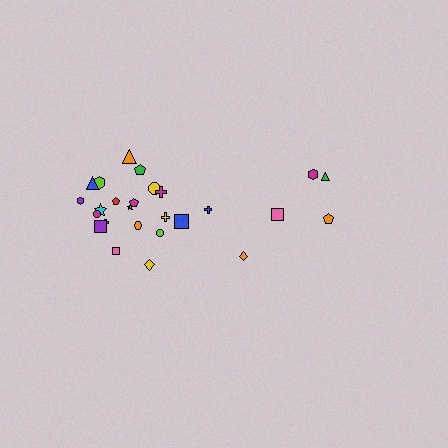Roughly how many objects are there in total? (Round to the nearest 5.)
Roughly 25 objects in total.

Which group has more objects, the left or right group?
The left group.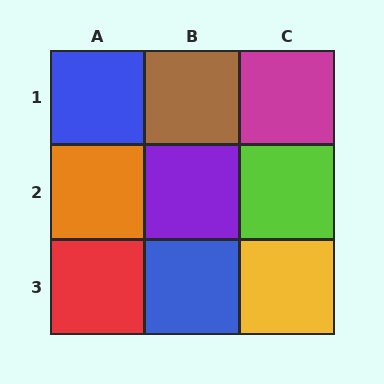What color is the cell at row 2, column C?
Lime.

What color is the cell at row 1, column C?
Magenta.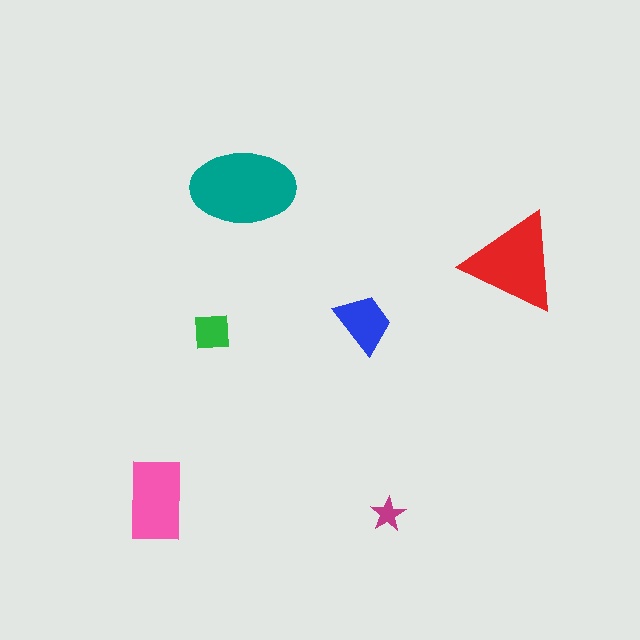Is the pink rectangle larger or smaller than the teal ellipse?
Smaller.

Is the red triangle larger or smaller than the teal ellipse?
Smaller.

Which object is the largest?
The teal ellipse.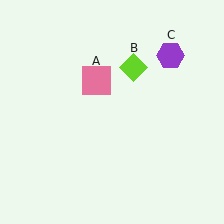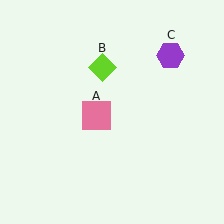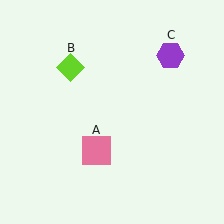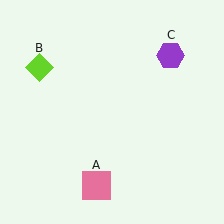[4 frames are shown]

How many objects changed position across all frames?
2 objects changed position: pink square (object A), lime diamond (object B).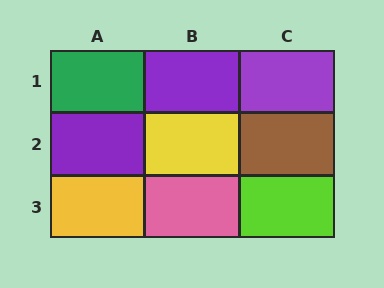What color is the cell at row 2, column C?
Brown.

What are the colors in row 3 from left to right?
Yellow, pink, lime.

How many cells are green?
1 cell is green.